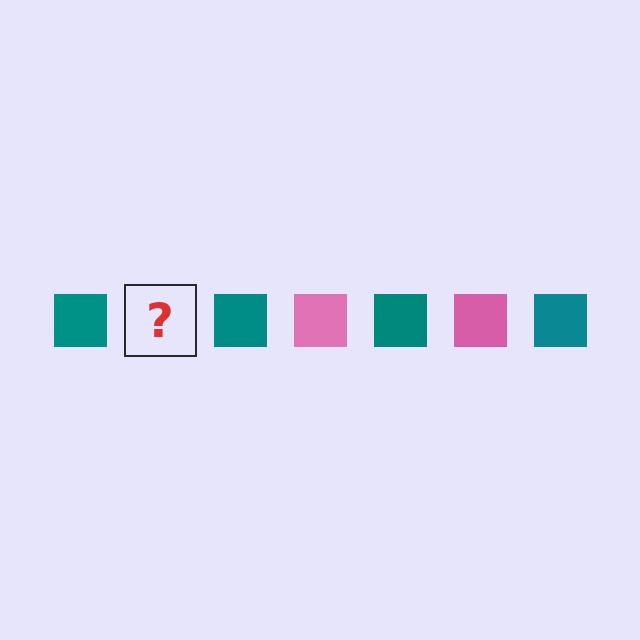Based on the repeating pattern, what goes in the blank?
The blank should be a pink square.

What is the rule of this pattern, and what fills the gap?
The rule is that the pattern cycles through teal, pink squares. The gap should be filled with a pink square.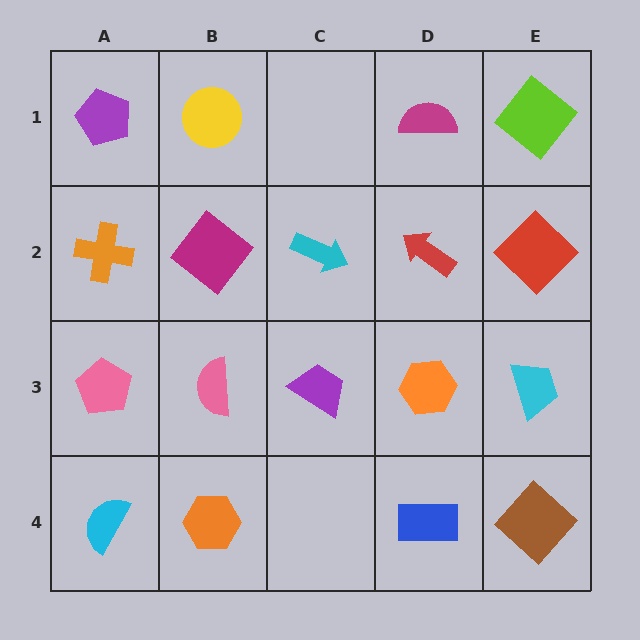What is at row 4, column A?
A cyan semicircle.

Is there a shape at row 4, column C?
No, that cell is empty.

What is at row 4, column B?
An orange hexagon.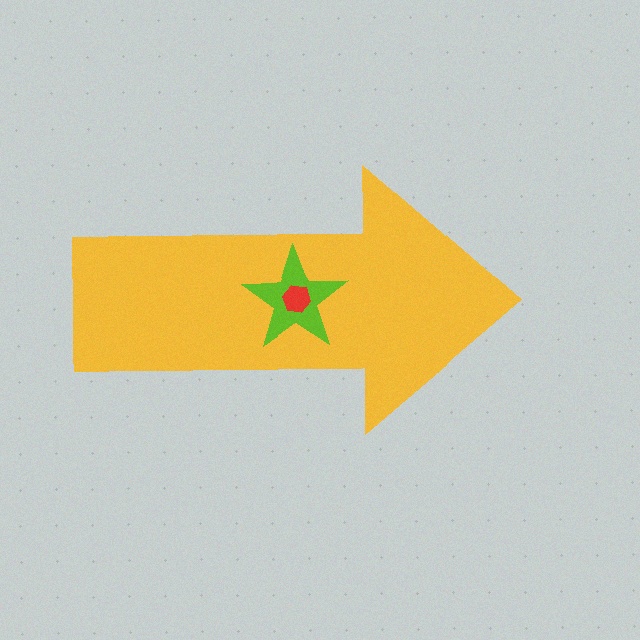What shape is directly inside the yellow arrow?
The lime star.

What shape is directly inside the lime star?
The red hexagon.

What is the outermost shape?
The yellow arrow.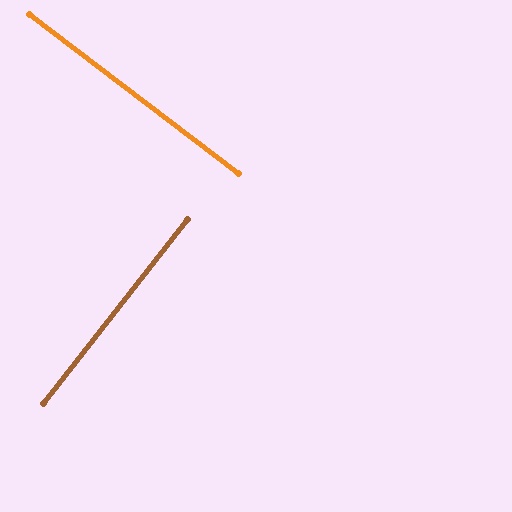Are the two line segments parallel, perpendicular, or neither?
Perpendicular — they meet at approximately 89°.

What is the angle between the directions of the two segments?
Approximately 89 degrees.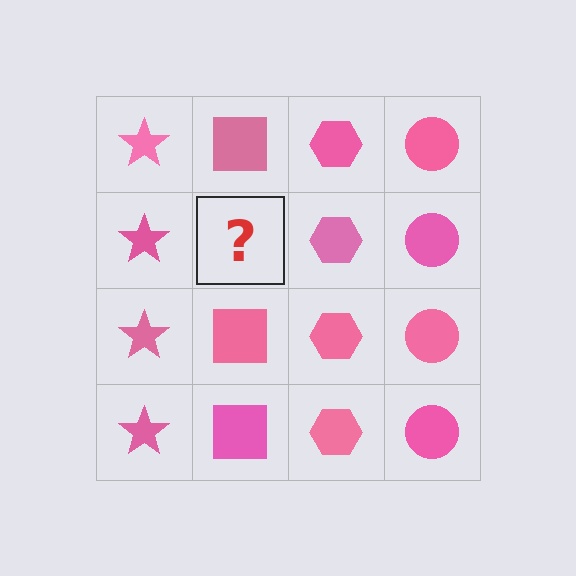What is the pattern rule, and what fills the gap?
The rule is that each column has a consistent shape. The gap should be filled with a pink square.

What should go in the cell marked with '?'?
The missing cell should contain a pink square.